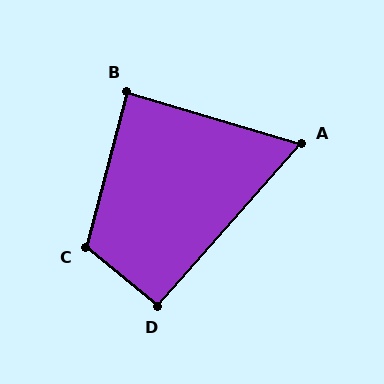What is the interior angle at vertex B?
Approximately 88 degrees (approximately right).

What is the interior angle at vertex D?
Approximately 92 degrees (approximately right).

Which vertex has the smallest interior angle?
A, at approximately 65 degrees.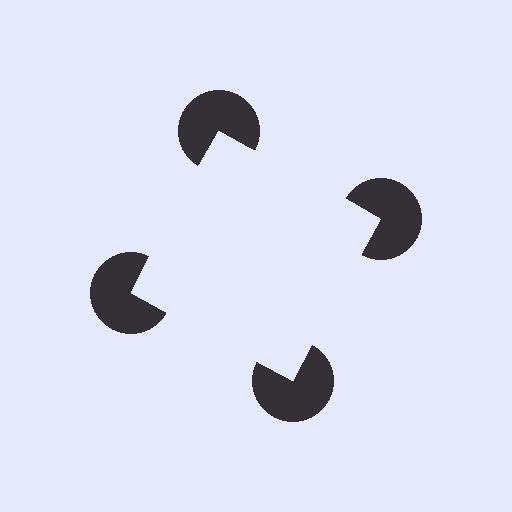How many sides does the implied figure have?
4 sides.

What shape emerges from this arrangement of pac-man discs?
An illusory square — its edges are inferred from the aligned wedge cuts in the pac-man discs, not physically drawn.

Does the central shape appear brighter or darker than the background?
It typically appears slightly brighter than the background, even though no actual brightness change is drawn.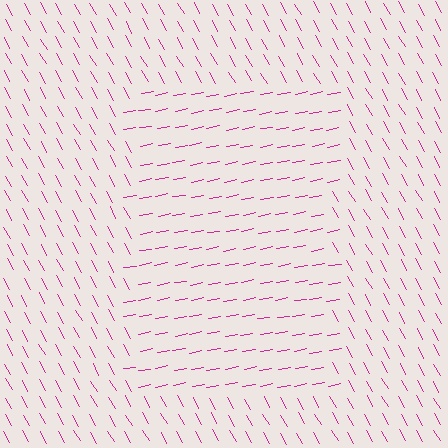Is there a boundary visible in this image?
Yes, there is a texture boundary formed by a change in line orientation.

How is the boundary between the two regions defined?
The boundary is defined purely by a change in line orientation (approximately 71 degrees difference). All lines are the same color and thickness.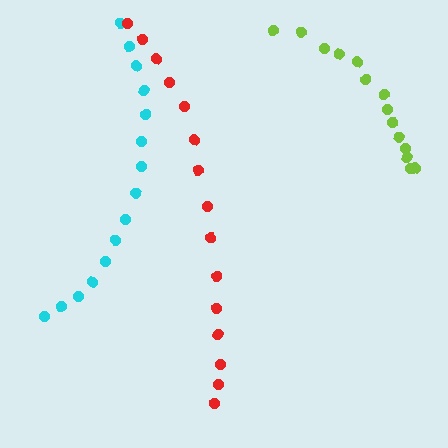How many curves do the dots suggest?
There are 3 distinct paths.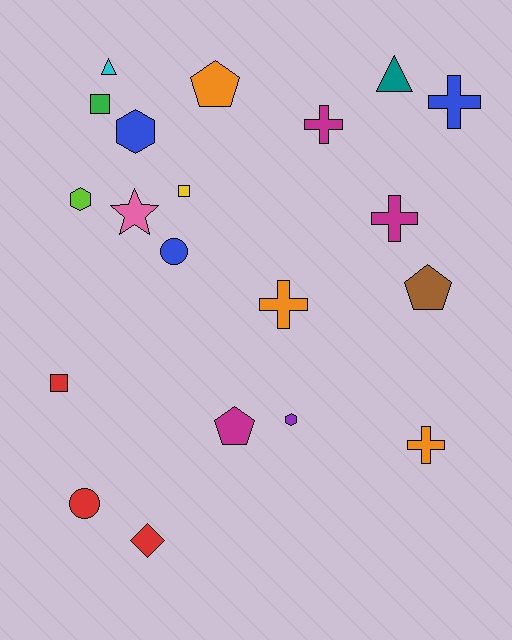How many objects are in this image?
There are 20 objects.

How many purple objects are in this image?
There is 1 purple object.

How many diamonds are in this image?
There is 1 diamond.